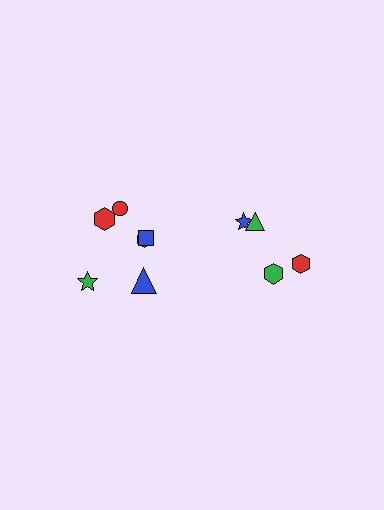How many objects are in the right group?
There are 4 objects.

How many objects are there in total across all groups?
There are 10 objects.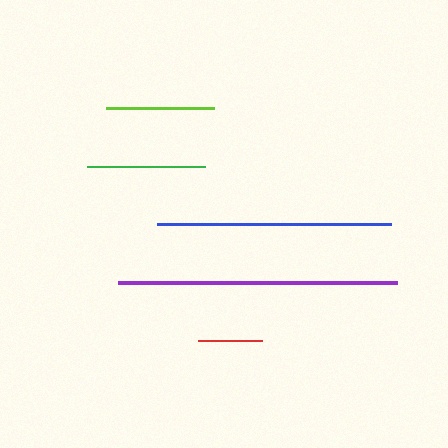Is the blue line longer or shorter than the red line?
The blue line is longer than the red line.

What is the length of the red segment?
The red segment is approximately 63 pixels long.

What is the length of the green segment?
The green segment is approximately 118 pixels long.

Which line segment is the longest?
The purple line is the longest at approximately 279 pixels.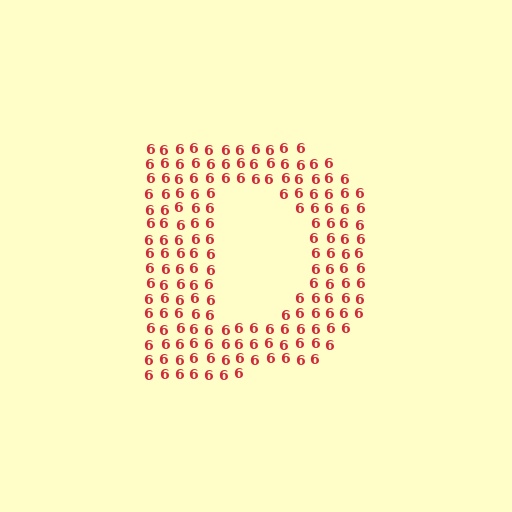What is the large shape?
The large shape is the letter D.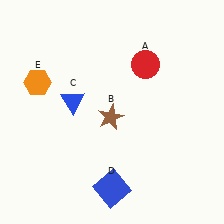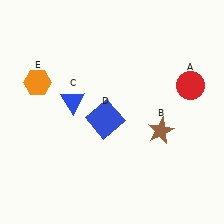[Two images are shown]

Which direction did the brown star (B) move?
The brown star (B) moved right.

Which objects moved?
The objects that moved are: the red circle (A), the brown star (B), the blue square (D).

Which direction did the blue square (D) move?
The blue square (D) moved up.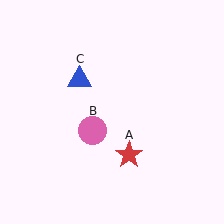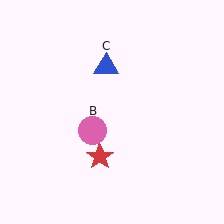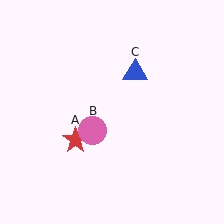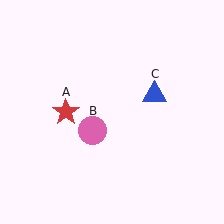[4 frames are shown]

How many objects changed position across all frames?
2 objects changed position: red star (object A), blue triangle (object C).